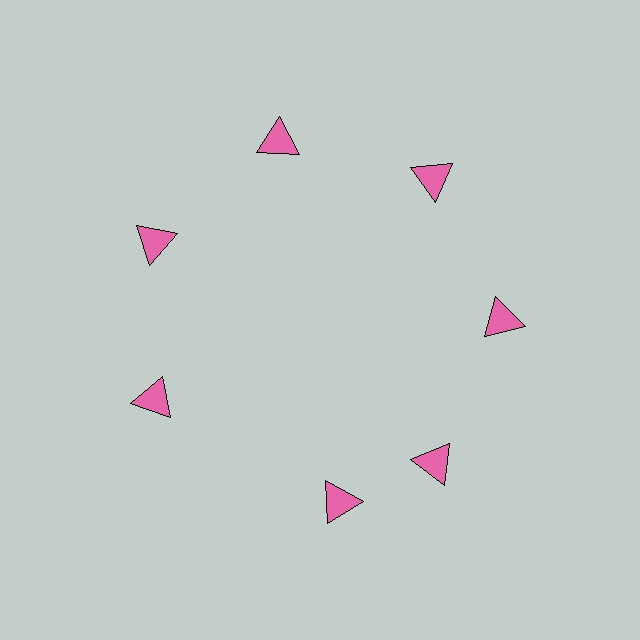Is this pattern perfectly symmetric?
No. The 7 pink triangles are arranged in a ring, but one element near the 6 o'clock position is rotated out of alignment along the ring, breaking the 7-fold rotational symmetry.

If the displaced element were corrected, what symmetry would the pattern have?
It would have 7-fold rotational symmetry — the pattern would map onto itself every 51 degrees.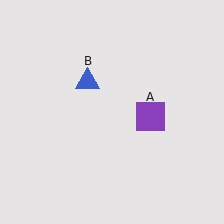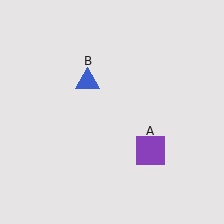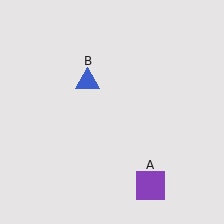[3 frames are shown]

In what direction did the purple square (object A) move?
The purple square (object A) moved down.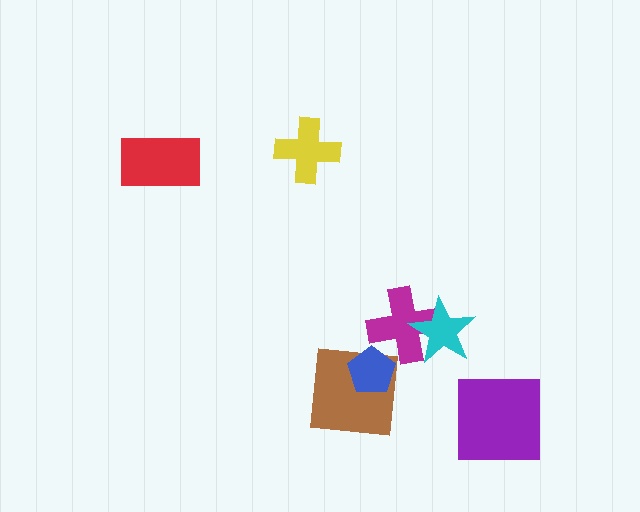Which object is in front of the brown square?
The blue pentagon is in front of the brown square.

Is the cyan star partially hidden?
No, no other shape covers it.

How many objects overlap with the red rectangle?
0 objects overlap with the red rectangle.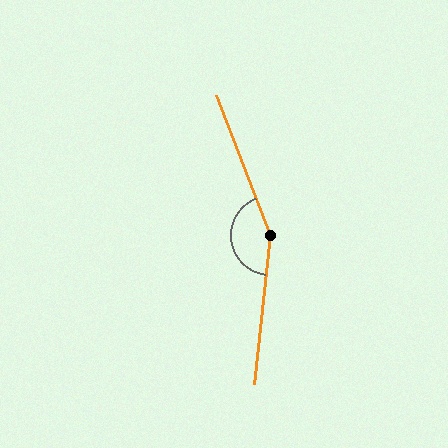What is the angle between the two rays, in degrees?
Approximately 152 degrees.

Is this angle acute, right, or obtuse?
It is obtuse.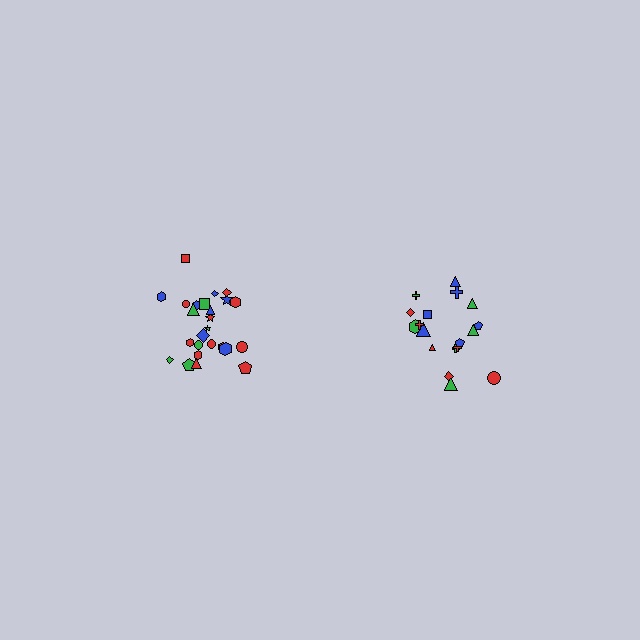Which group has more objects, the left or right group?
The left group.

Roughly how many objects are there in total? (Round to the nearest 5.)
Roughly 45 objects in total.